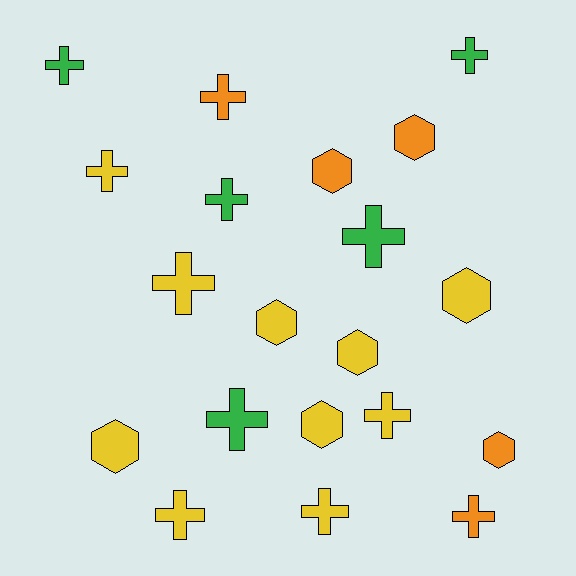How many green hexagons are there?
There are no green hexagons.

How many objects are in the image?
There are 20 objects.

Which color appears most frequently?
Yellow, with 10 objects.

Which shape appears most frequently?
Cross, with 12 objects.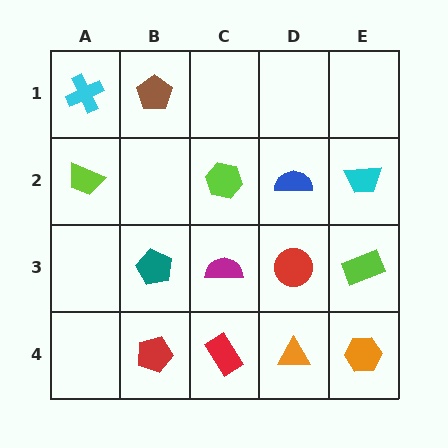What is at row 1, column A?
A cyan cross.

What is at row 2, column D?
A blue semicircle.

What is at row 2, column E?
A cyan trapezoid.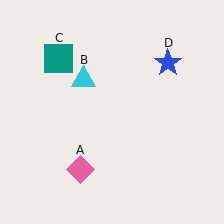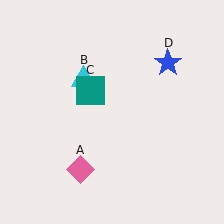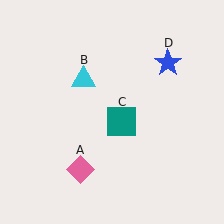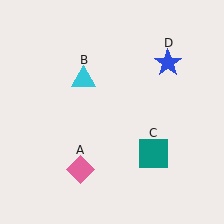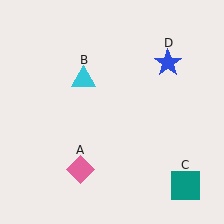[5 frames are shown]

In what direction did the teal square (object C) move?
The teal square (object C) moved down and to the right.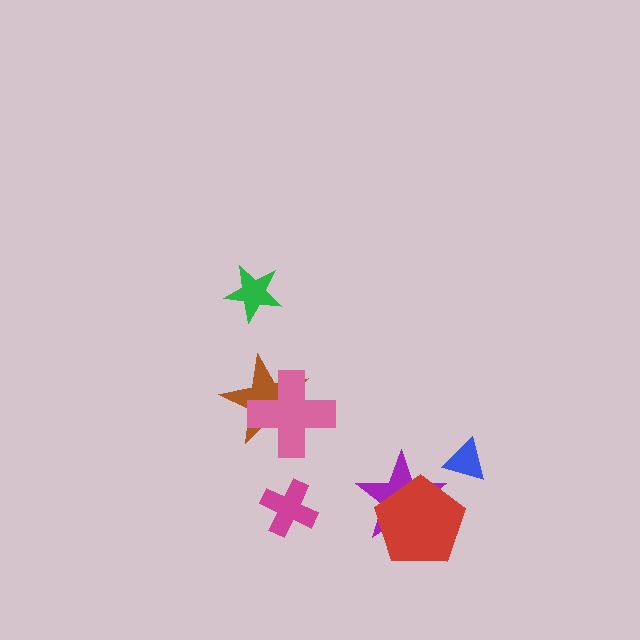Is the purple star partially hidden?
Yes, it is partially covered by another shape.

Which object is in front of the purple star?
The red pentagon is in front of the purple star.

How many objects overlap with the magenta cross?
0 objects overlap with the magenta cross.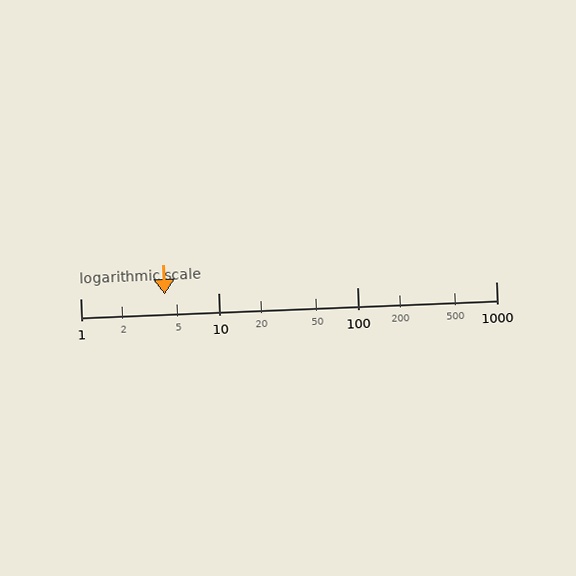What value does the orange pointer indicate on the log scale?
The pointer indicates approximately 4.1.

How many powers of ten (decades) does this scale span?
The scale spans 3 decades, from 1 to 1000.